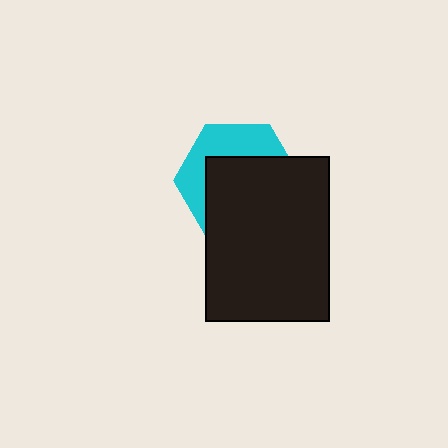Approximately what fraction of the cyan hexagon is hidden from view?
Roughly 62% of the cyan hexagon is hidden behind the black rectangle.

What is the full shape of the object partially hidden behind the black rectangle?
The partially hidden object is a cyan hexagon.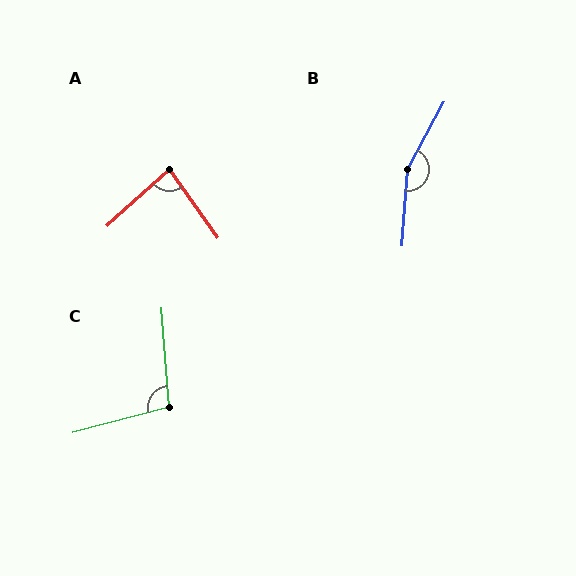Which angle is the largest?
B, at approximately 156 degrees.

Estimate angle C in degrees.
Approximately 100 degrees.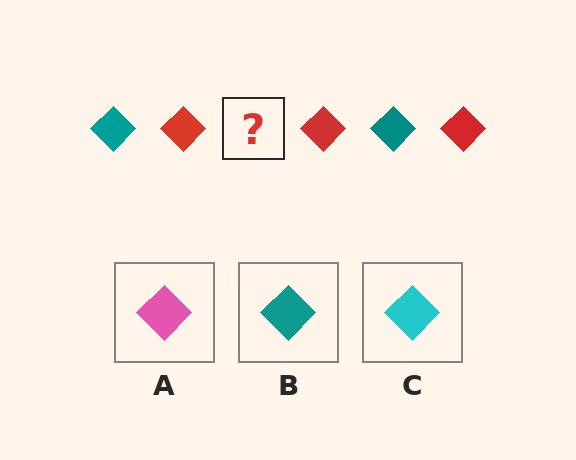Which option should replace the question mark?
Option B.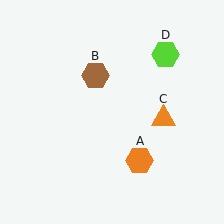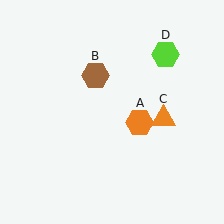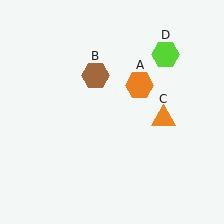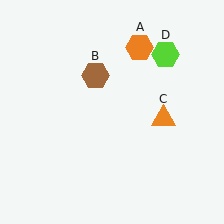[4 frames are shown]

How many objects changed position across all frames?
1 object changed position: orange hexagon (object A).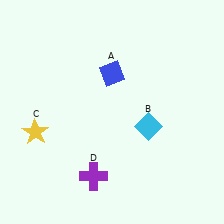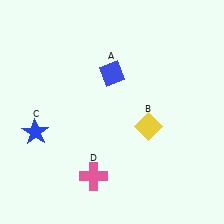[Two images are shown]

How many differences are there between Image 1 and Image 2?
There are 3 differences between the two images.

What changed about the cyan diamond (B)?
In Image 1, B is cyan. In Image 2, it changed to yellow.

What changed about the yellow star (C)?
In Image 1, C is yellow. In Image 2, it changed to blue.